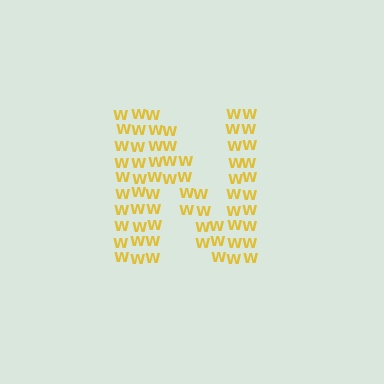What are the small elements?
The small elements are letter W's.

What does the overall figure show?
The overall figure shows the letter N.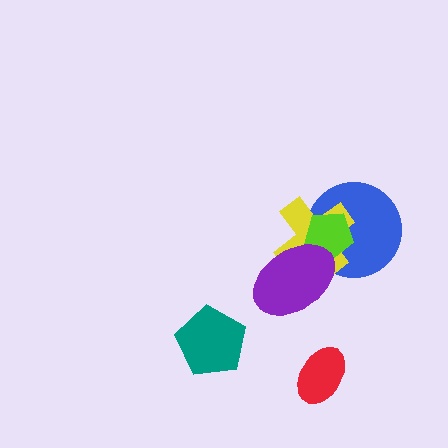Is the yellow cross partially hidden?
Yes, it is partially covered by another shape.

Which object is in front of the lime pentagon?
The purple ellipse is in front of the lime pentagon.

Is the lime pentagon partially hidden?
Yes, it is partially covered by another shape.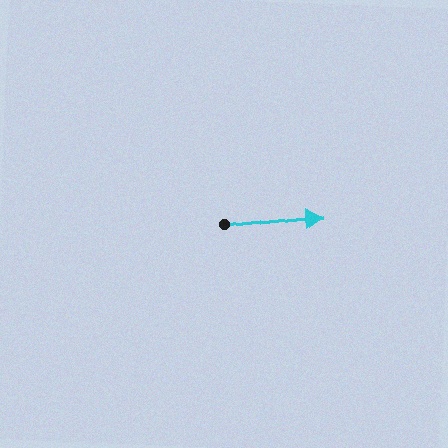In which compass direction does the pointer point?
East.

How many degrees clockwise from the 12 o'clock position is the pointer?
Approximately 84 degrees.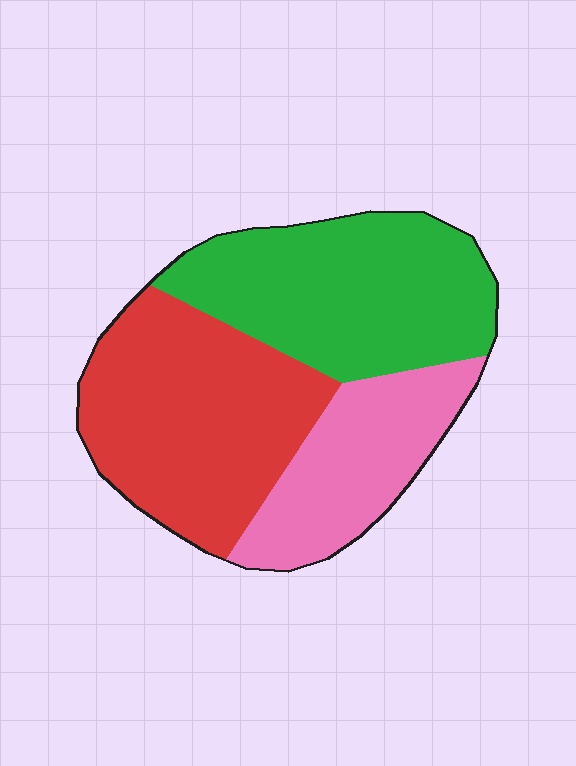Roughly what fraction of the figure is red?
Red takes up about two fifths (2/5) of the figure.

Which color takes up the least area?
Pink, at roughly 25%.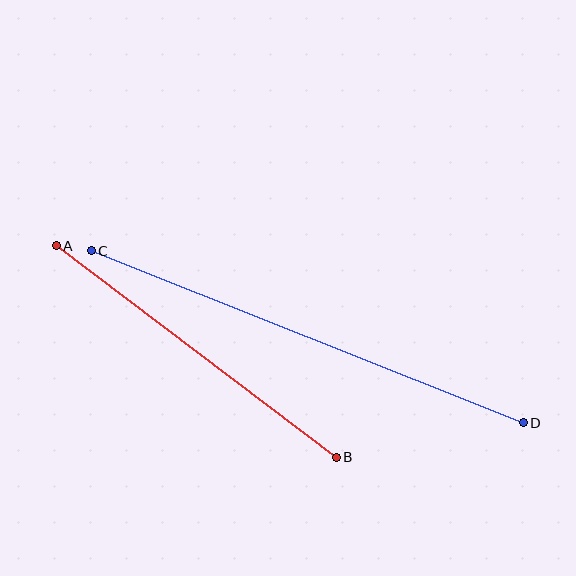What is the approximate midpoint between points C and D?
The midpoint is at approximately (307, 337) pixels.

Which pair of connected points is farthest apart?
Points C and D are farthest apart.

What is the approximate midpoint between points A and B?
The midpoint is at approximately (196, 351) pixels.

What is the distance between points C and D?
The distance is approximately 465 pixels.